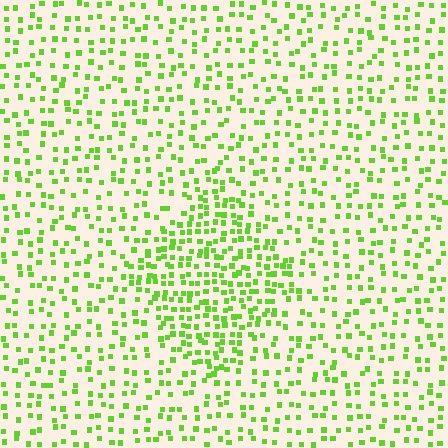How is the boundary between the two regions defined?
The boundary is defined by a change in element density (approximately 1.9x ratio). All elements are the same color, size, and shape.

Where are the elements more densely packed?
The elements are more densely packed inside the diamond boundary.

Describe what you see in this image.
The image contains small lime elements arranged at two different densities. A diamond-shaped region is visible where the elements are more densely packed than the surrounding area.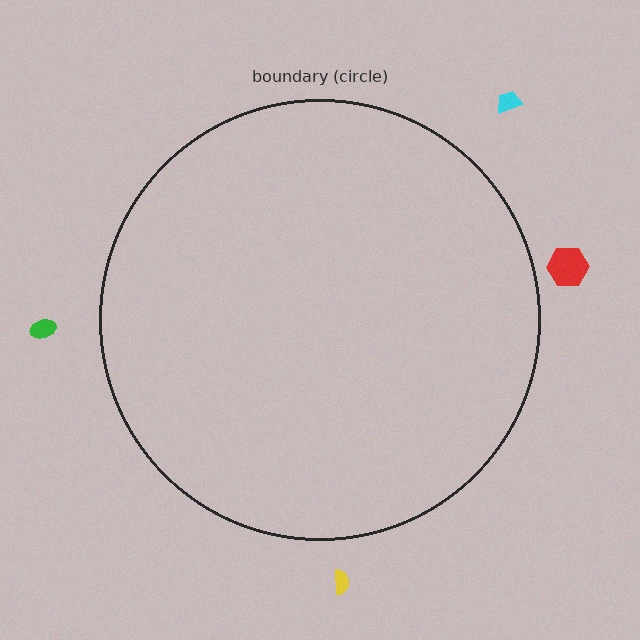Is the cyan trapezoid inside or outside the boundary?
Outside.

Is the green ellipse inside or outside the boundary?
Outside.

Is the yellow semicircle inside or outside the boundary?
Outside.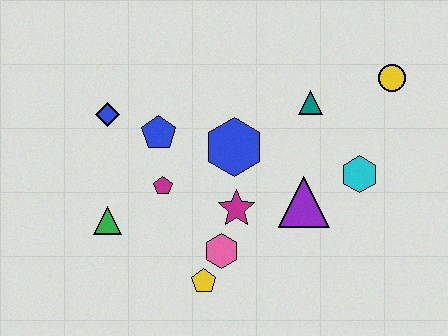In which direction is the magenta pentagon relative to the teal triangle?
The magenta pentagon is to the left of the teal triangle.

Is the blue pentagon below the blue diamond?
Yes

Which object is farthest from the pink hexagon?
The yellow circle is farthest from the pink hexagon.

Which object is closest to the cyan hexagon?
The purple triangle is closest to the cyan hexagon.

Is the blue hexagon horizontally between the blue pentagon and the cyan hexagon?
Yes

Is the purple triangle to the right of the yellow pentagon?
Yes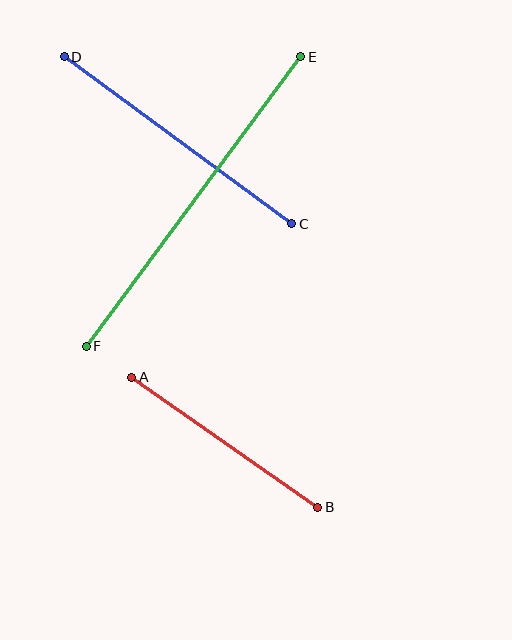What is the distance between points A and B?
The distance is approximately 227 pixels.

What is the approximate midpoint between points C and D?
The midpoint is at approximately (178, 140) pixels.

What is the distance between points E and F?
The distance is approximately 360 pixels.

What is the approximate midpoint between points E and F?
The midpoint is at approximately (194, 201) pixels.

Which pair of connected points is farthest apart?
Points E and F are farthest apart.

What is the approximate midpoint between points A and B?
The midpoint is at approximately (225, 442) pixels.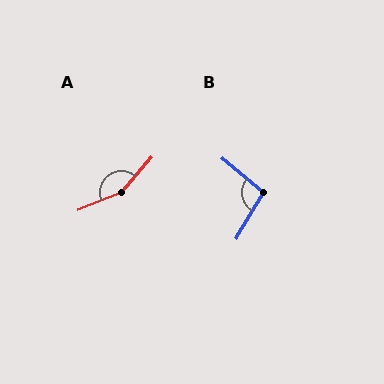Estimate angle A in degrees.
Approximately 152 degrees.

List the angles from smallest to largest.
B (99°), A (152°).